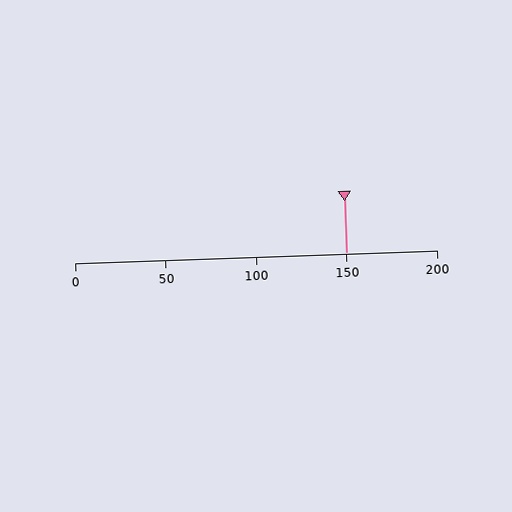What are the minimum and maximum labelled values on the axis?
The axis runs from 0 to 200.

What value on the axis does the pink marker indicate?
The marker indicates approximately 150.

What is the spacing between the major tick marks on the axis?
The major ticks are spaced 50 apart.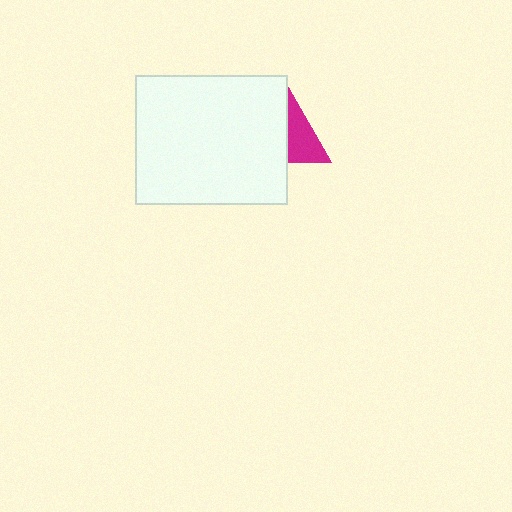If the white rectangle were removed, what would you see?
You would see the complete magenta triangle.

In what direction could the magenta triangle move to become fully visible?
The magenta triangle could move right. That would shift it out from behind the white rectangle entirely.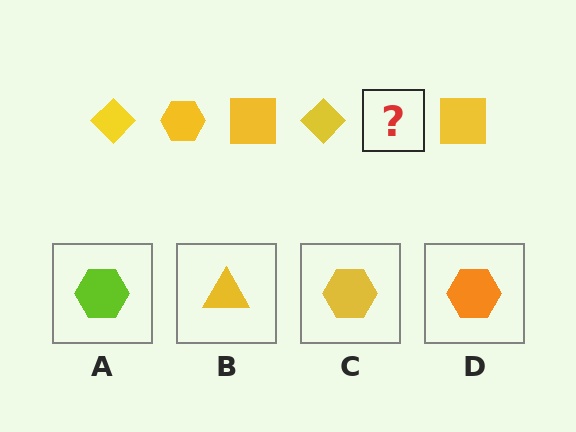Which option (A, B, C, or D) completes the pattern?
C.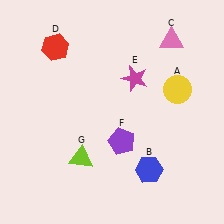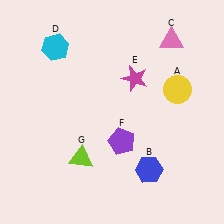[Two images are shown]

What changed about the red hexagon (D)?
In Image 1, D is red. In Image 2, it changed to cyan.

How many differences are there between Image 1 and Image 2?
There is 1 difference between the two images.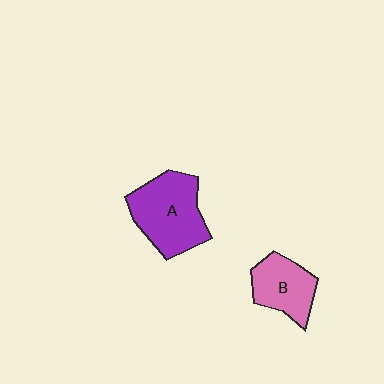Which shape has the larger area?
Shape A (purple).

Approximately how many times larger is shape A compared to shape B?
Approximately 1.5 times.